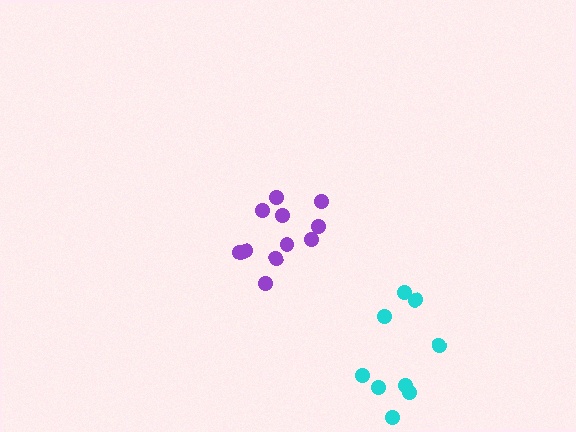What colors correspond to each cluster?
The clusters are colored: purple, cyan.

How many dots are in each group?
Group 1: 11 dots, Group 2: 9 dots (20 total).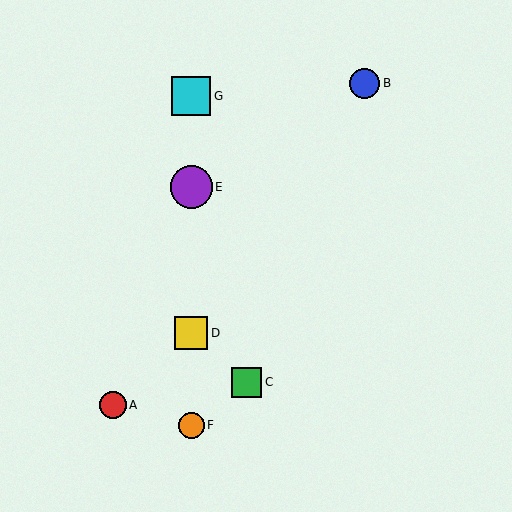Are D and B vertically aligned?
No, D is at x≈191 and B is at x≈365.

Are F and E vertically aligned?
Yes, both are at x≈191.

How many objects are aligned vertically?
4 objects (D, E, F, G) are aligned vertically.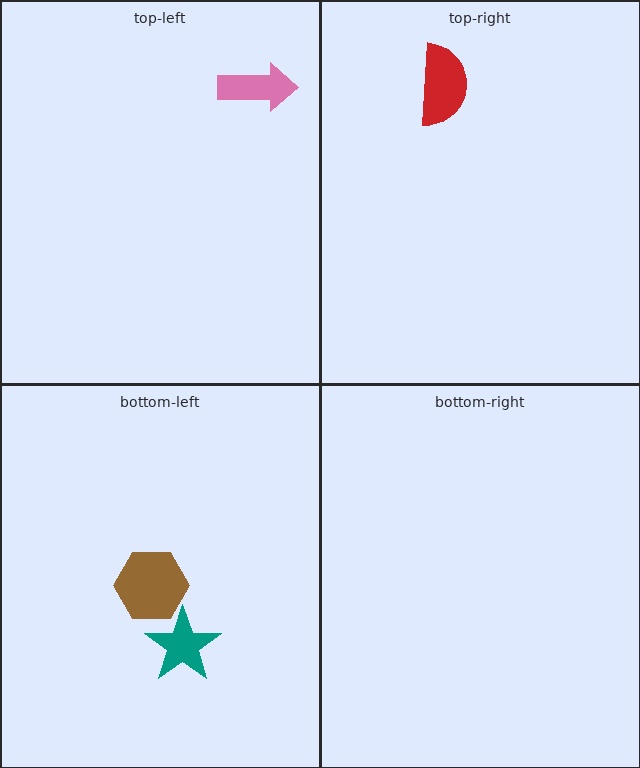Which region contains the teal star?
The bottom-left region.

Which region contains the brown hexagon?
The bottom-left region.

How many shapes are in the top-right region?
1.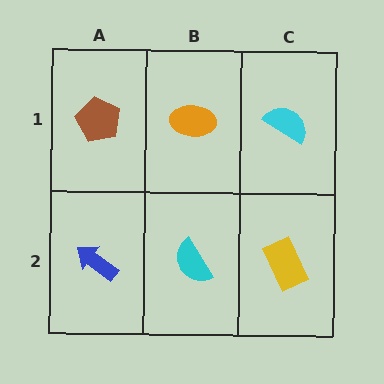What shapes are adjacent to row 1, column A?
A blue arrow (row 2, column A), an orange ellipse (row 1, column B).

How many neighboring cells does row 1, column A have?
2.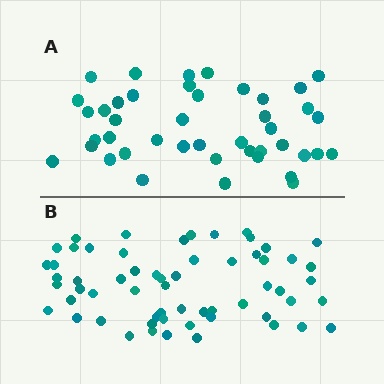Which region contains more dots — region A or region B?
Region B (the bottom region) has more dots.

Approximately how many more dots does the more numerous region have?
Region B has approximately 15 more dots than region A.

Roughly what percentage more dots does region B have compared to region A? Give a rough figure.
About 40% more.